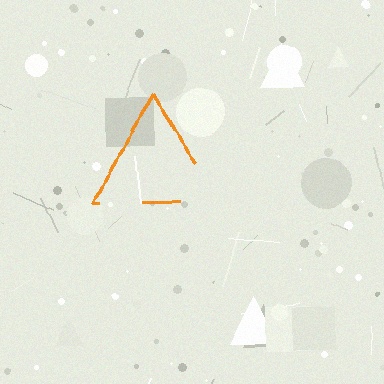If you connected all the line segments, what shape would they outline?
They would outline a triangle.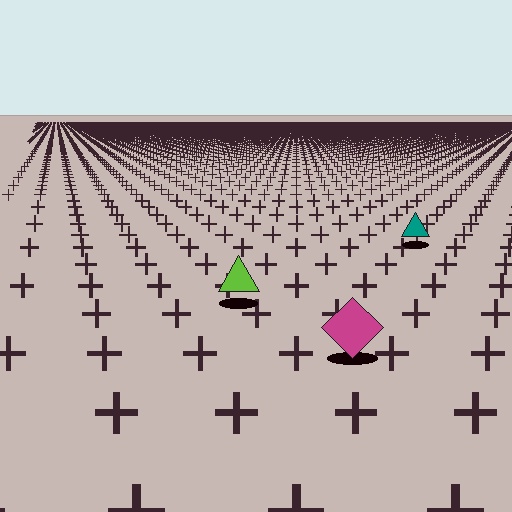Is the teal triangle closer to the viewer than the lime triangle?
No. The lime triangle is closer — you can tell from the texture gradient: the ground texture is coarser near it.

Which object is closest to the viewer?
The magenta diamond is closest. The texture marks near it are larger and more spread out.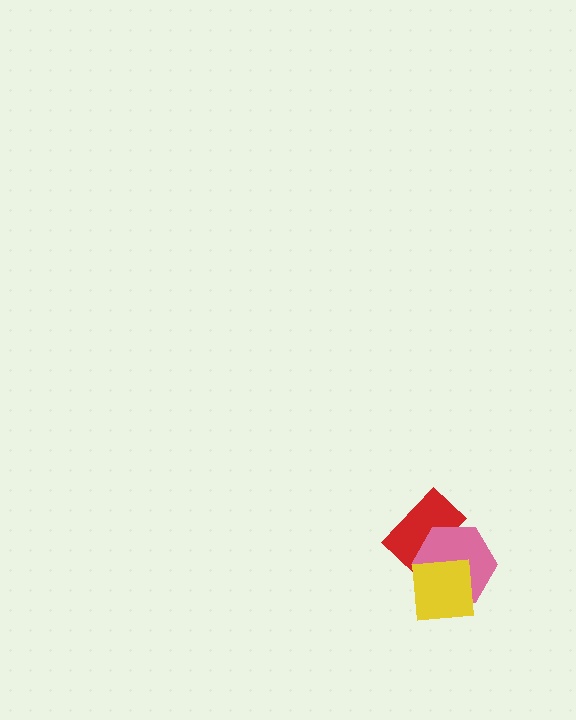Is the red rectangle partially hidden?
Yes, it is partially covered by another shape.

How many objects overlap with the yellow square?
1 object overlaps with the yellow square.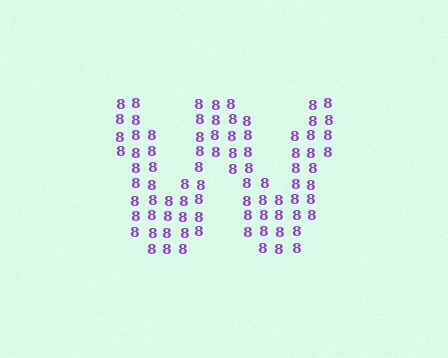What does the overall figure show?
The overall figure shows the letter W.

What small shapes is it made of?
It is made of small digit 8's.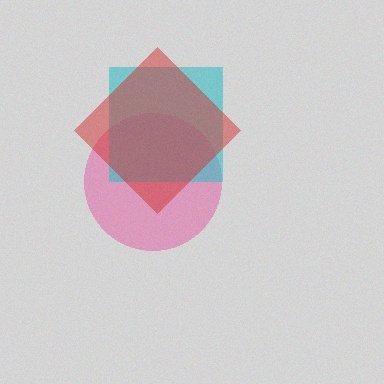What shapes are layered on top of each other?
The layered shapes are: a pink circle, a cyan square, a red diamond.